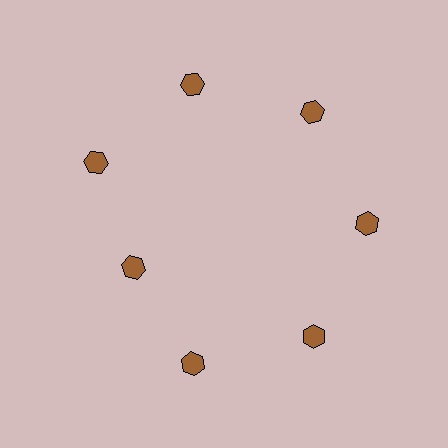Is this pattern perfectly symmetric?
No. The 7 brown hexagons are arranged in a ring, but one element near the 8 o'clock position is pulled inward toward the center, breaking the 7-fold rotational symmetry.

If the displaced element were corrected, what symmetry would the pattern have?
It would have 7-fold rotational symmetry — the pattern would map onto itself every 51 degrees.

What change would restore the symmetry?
The symmetry would be restored by moving it outward, back onto the ring so that all 7 hexagons sit at equal angles and equal distance from the center.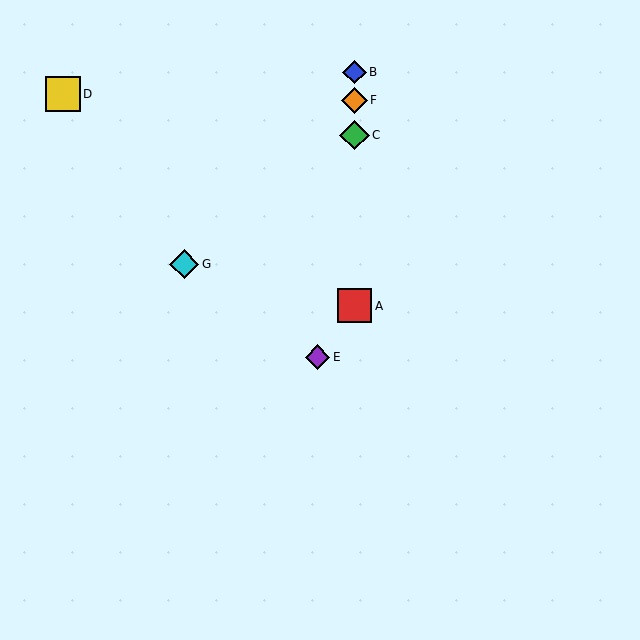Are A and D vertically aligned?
No, A is at x≈355 and D is at x≈63.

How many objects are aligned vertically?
4 objects (A, B, C, F) are aligned vertically.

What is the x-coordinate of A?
Object A is at x≈355.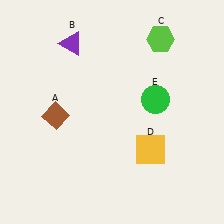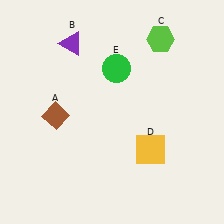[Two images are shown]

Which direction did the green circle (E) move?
The green circle (E) moved left.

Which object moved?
The green circle (E) moved left.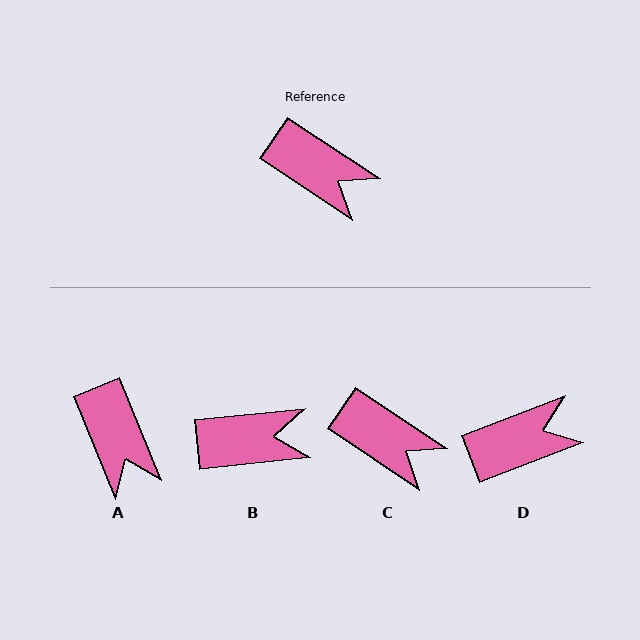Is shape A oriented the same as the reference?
No, it is off by about 34 degrees.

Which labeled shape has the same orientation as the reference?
C.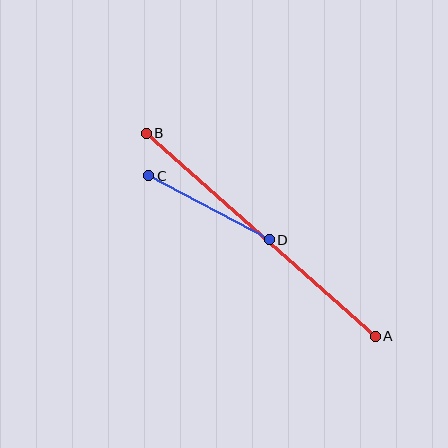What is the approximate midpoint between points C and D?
The midpoint is at approximately (209, 208) pixels.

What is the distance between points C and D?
The distance is approximately 136 pixels.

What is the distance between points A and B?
The distance is approximately 306 pixels.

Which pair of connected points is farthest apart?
Points A and B are farthest apart.